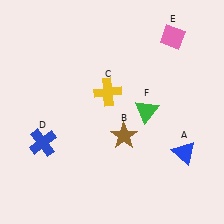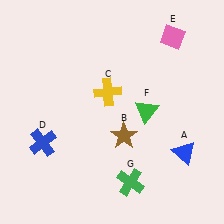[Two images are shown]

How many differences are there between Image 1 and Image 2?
There is 1 difference between the two images.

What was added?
A green cross (G) was added in Image 2.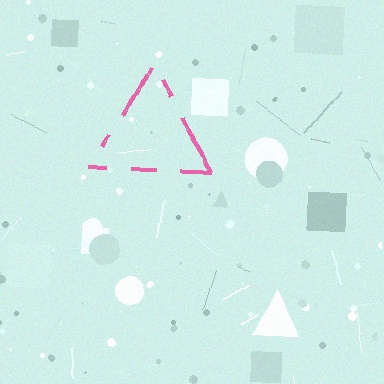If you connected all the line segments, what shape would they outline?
They would outline a triangle.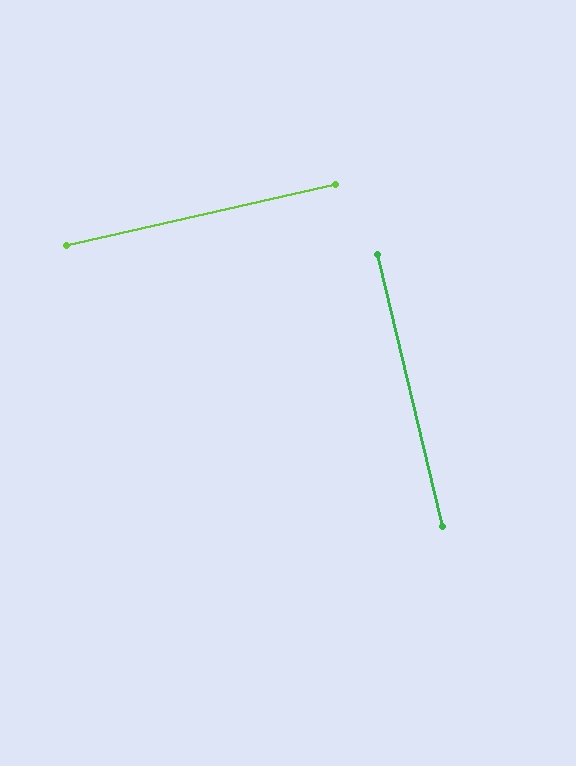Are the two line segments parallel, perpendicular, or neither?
Perpendicular — they meet at approximately 89°.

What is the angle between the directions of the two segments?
Approximately 89 degrees.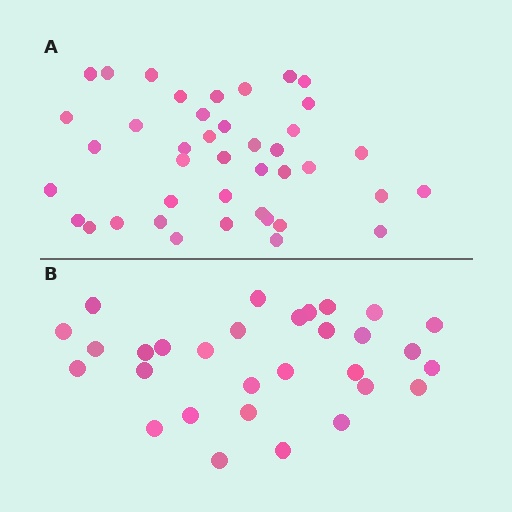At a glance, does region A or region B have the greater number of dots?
Region A (the top region) has more dots.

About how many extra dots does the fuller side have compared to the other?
Region A has roughly 12 or so more dots than region B.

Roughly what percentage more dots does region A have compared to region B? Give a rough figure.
About 35% more.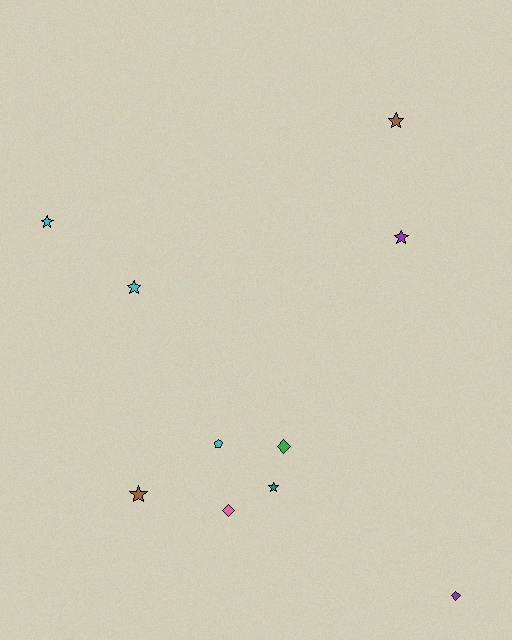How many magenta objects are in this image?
There are no magenta objects.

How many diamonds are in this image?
There are 3 diamonds.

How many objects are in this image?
There are 10 objects.